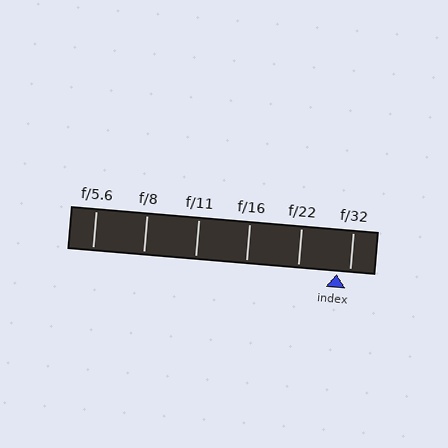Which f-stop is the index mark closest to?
The index mark is closest to f/32.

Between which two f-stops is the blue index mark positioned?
The index mark is between f/22 and f/32.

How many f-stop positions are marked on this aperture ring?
There are 6 f-stop positions marked.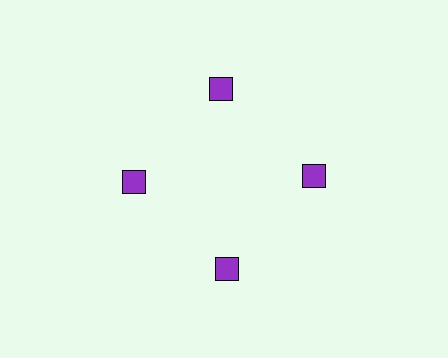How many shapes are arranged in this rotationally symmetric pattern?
There are 4 shapes, arranged in 4 groups of 1.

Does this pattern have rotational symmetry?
Yes, this pattern has 4-fold rotational symmetry. It looks the same after rotating 90 degrees around the center.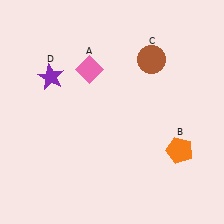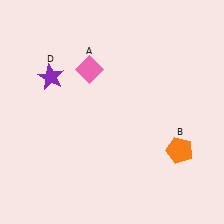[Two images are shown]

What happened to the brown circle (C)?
The brown circle (C) was removed in Image 2. It was in the top-right area of Image 1.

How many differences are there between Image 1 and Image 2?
There is 1 difference between the two images.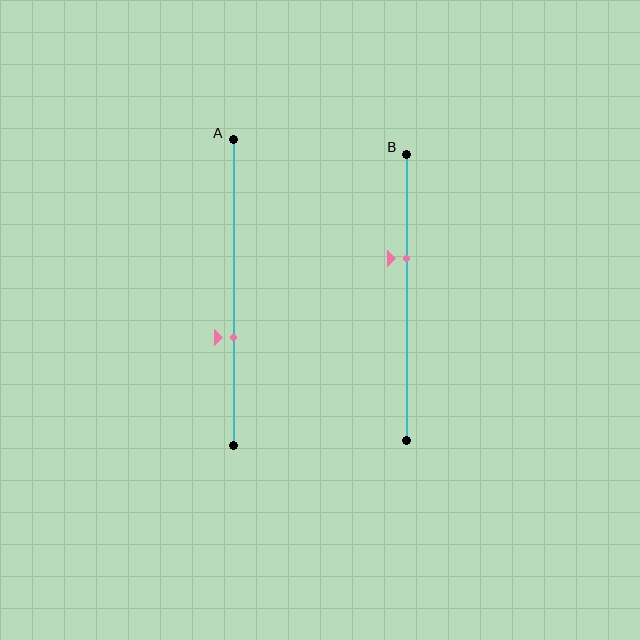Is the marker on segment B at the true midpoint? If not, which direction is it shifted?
No, the marker on segment B is shifted upward by about 14% of the segment length.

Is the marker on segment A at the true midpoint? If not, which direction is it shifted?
No, the marker on segment A is shifted downward by about 15% of the segment length.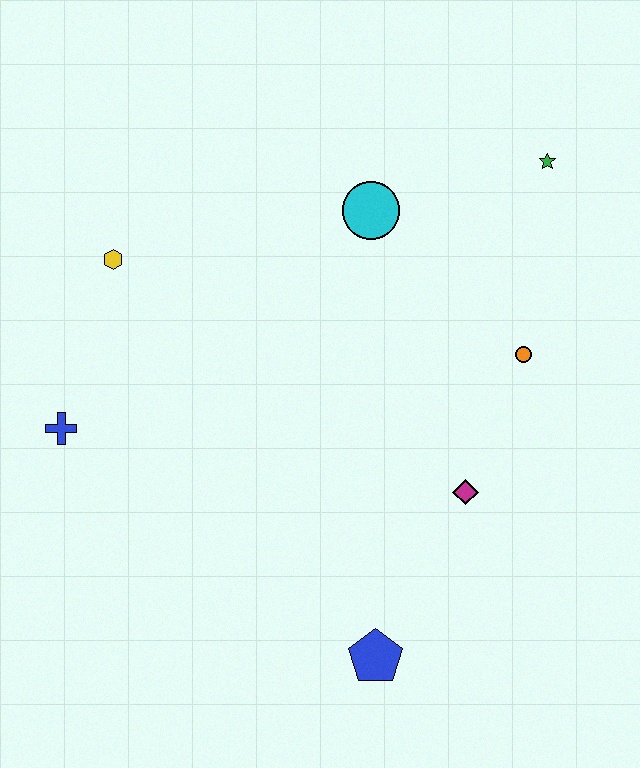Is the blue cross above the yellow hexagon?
No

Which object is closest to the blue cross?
The yellow hexagon is closest to the blue cross.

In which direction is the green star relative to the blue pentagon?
The green star is above the blue pentagon.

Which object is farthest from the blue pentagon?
The green star is farthest from the blue pentagon.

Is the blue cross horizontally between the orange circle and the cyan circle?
No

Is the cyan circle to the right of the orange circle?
No